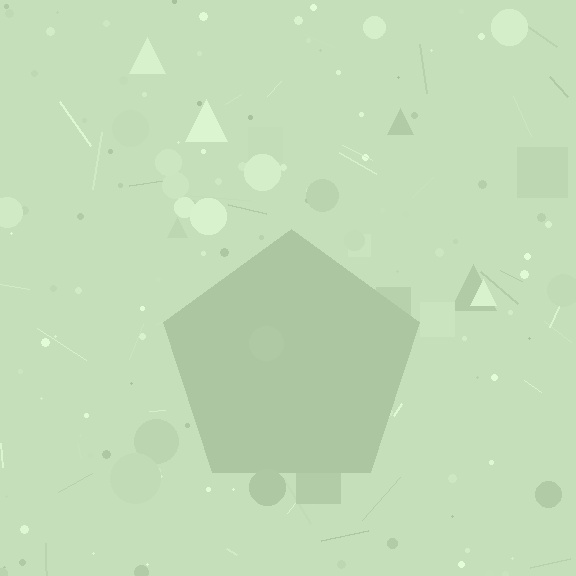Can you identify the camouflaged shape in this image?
The camouflaged shape is a pentagon.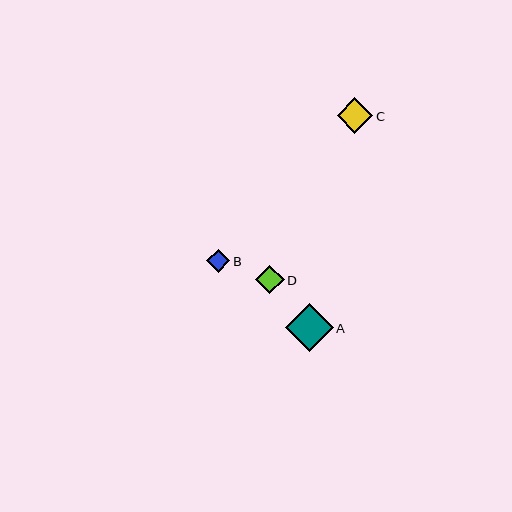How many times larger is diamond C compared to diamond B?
Diamond C is approximately 1.5 times the size of diamond B.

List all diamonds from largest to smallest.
From largest to smallest: A, C, D, B.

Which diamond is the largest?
Diamond A is the largest with a size of approximately 48 pixels.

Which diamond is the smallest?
Diamond B is the smallest with a size of approximately 23 pixels.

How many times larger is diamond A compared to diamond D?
Diamond A is approximately 1.7 times the size of diamond D.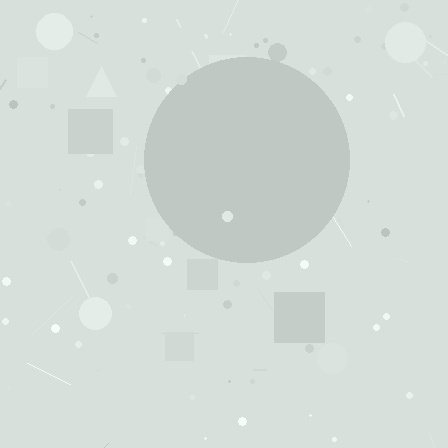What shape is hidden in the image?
A circle is hidden in the image.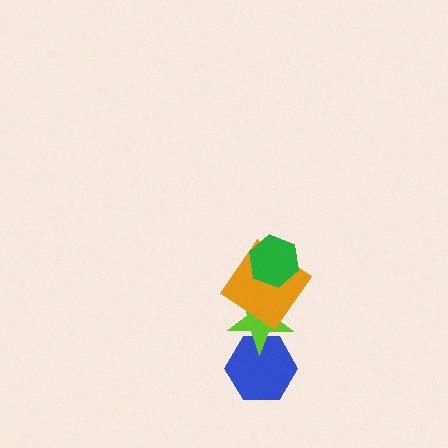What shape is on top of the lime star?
The orange diamond is on top of the lime star.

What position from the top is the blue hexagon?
The blue hexagon is 4th from the top.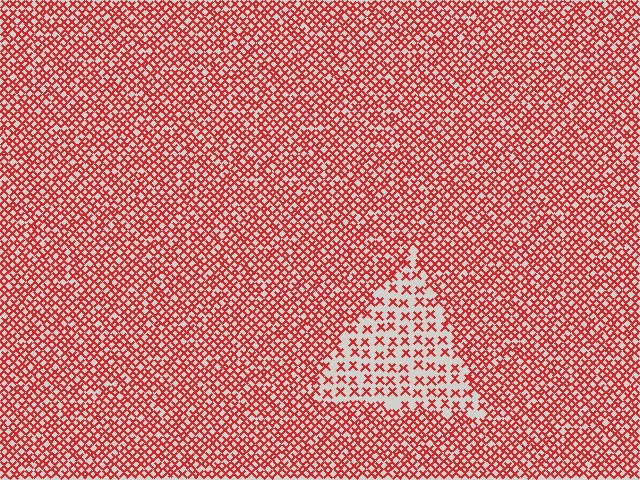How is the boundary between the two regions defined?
The boundary is defined by a change in element density (approximately 2.3x ratio). All elements are the same color, size, and shape.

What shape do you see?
I see a triangle.